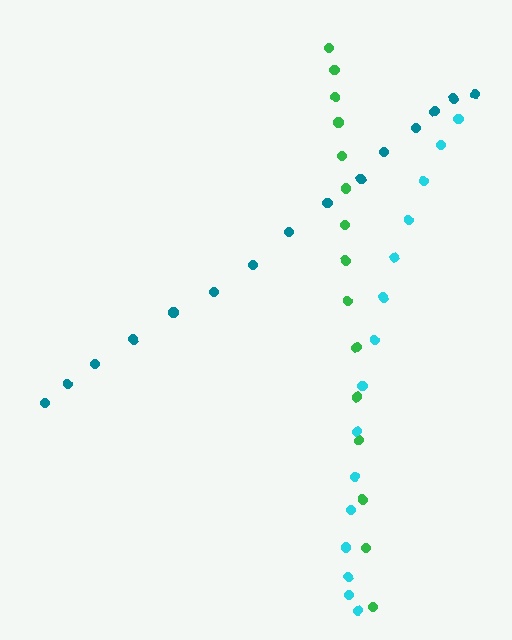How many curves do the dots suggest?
There are 3 distinct paths.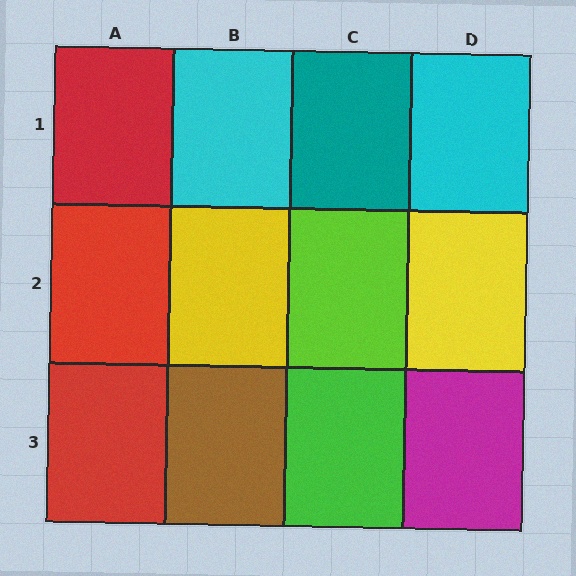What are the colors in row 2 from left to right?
Red, yellow, lime, yellow.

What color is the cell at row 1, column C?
Teal.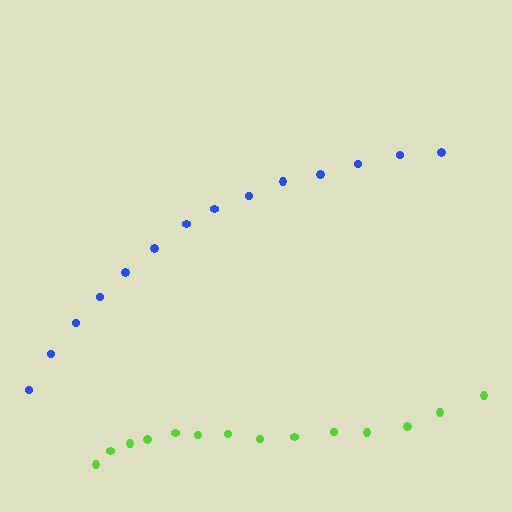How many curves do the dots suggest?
There are 2 distinct paths.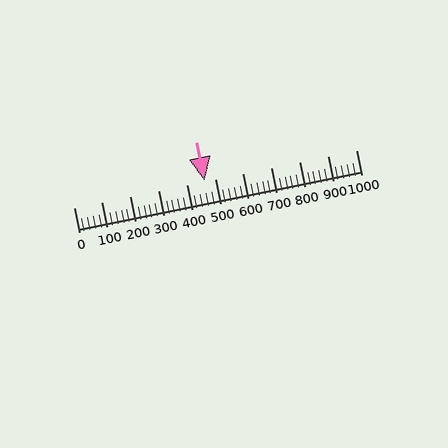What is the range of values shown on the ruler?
The ruler shows values from 0 to 1000.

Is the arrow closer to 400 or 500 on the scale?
The arrow is closer to 500.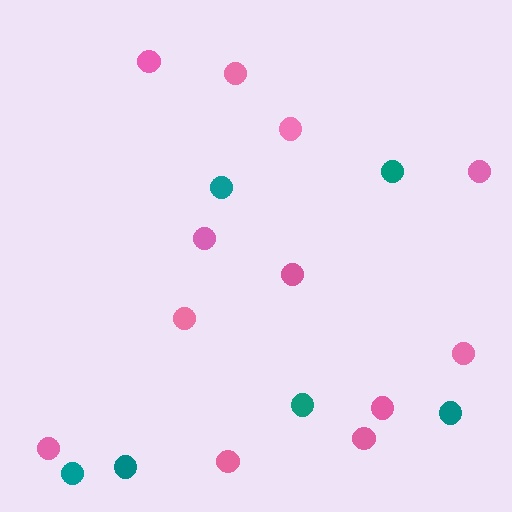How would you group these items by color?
There are 2 groups: one group of pink circles (12) and one group of teal circles (6).